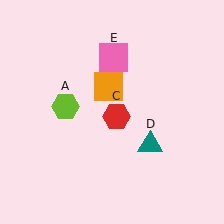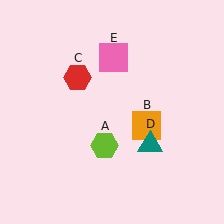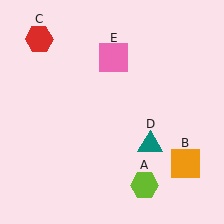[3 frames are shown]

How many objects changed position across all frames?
3 objects changed position: lime hexagon (object A), orange square (object B), red hexagon (object C).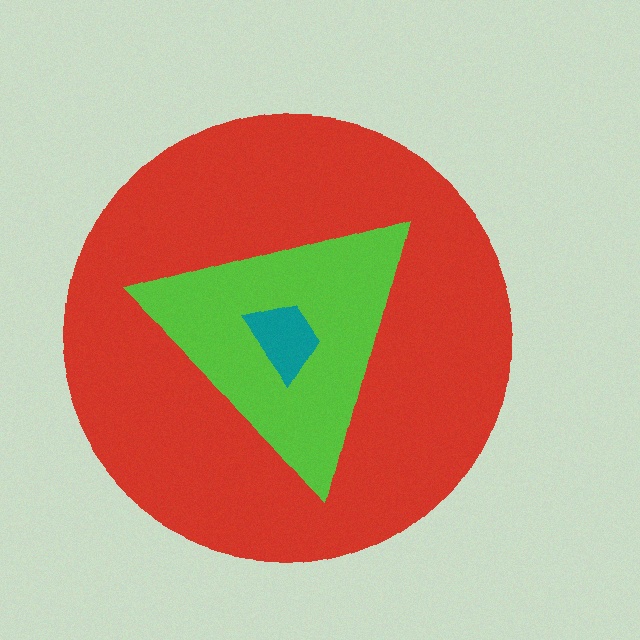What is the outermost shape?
The red circle.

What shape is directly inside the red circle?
The lime triangle.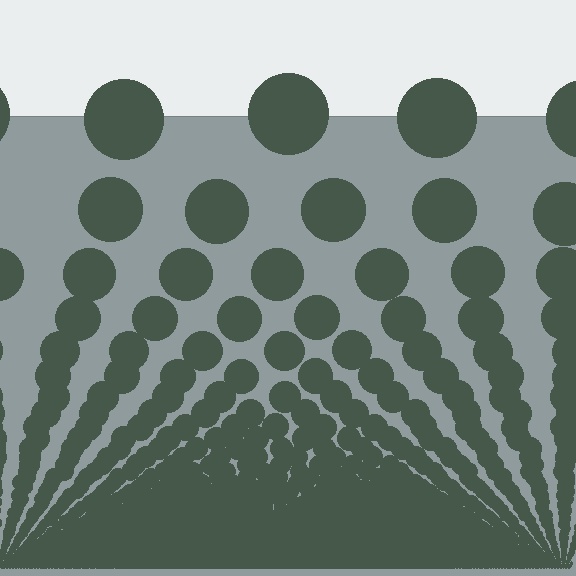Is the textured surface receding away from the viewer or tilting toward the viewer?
The surface appears to tilt toward the viewer. Texture elements get larger and sparser toward the top.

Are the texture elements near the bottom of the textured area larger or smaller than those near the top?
Smaller. The gradient is inverted — elements near the bottom are smaller and denser.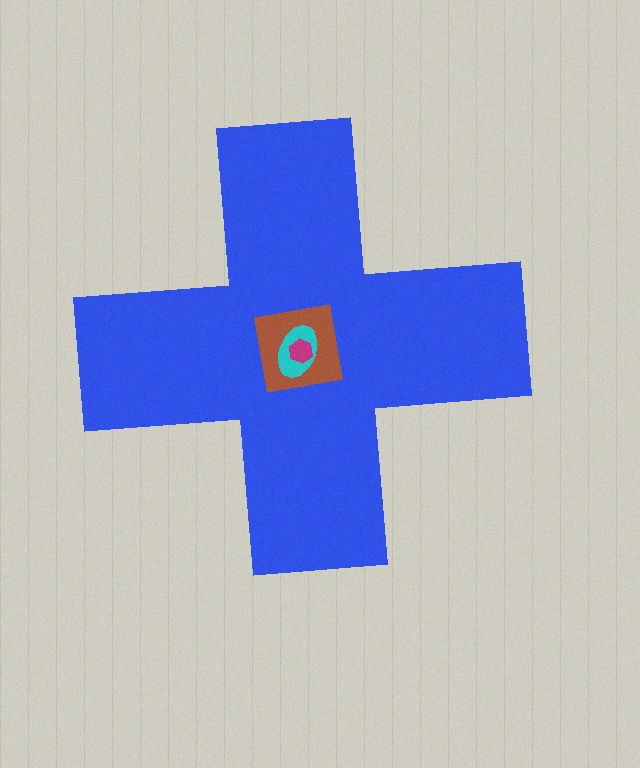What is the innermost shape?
The magenta hexagon.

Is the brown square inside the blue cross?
Yes.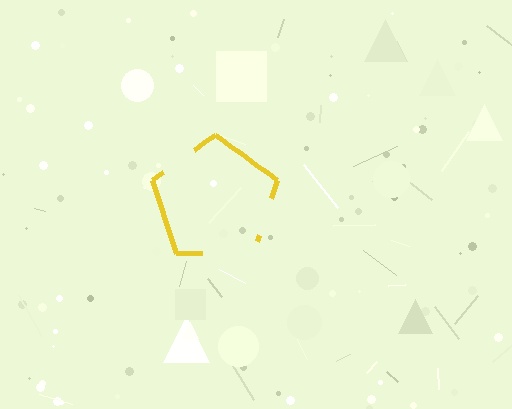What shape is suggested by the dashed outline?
The dashed outline suggests a pentagon.